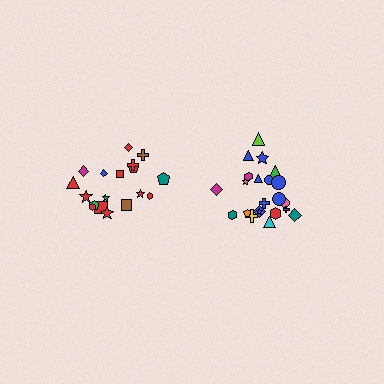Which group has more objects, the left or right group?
The right group.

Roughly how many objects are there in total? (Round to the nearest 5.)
Roughly 40 objects in total.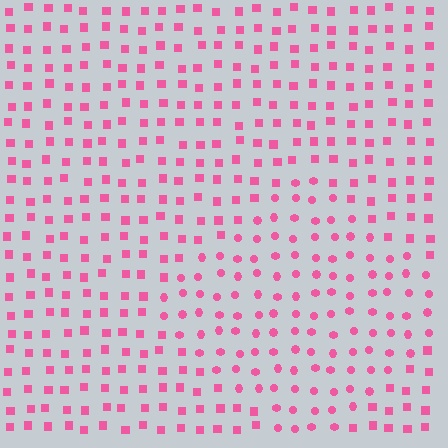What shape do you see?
I see a diamond.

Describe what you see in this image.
The image is filled with small pink elements arranged in a uniform grid. A diamond-shaped region contains circles, while the surrounding area contains squares. The boundary is defined purely by the change in element shape.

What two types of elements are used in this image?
The image uses circles inside the diamond region and squares outside it.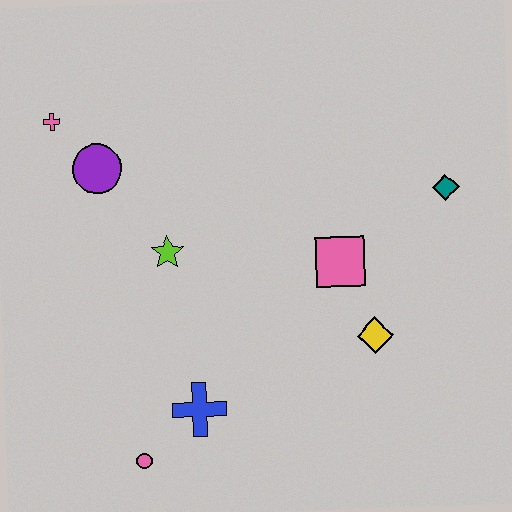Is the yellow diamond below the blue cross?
No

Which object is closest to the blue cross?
The pink circle is closest to the blue cross.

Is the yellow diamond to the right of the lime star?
Yes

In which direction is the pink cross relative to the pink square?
The pink cross is to the left of the pink square.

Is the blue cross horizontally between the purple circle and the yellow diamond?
Yes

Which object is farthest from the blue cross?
The teal diamond is farthest from the blue cross.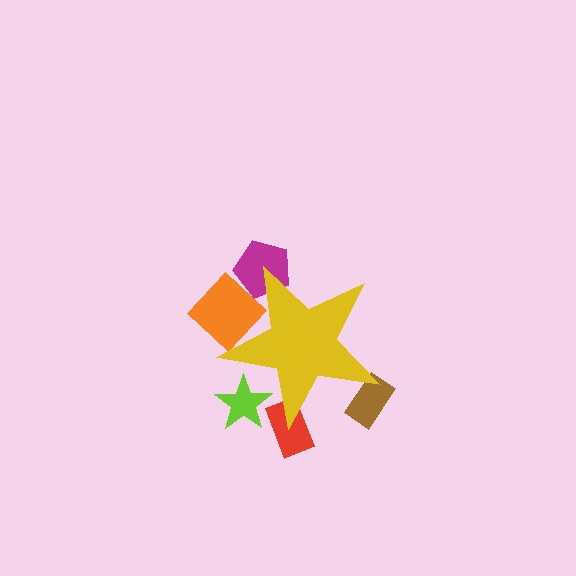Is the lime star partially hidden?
Yes, the lime star is partially hidden behind the yellow star.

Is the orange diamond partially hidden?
Yes, the orange diamond is partially hidden behind the yellow star.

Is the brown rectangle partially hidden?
Yes, the brown rectangle is partially hidden behind the yellow star.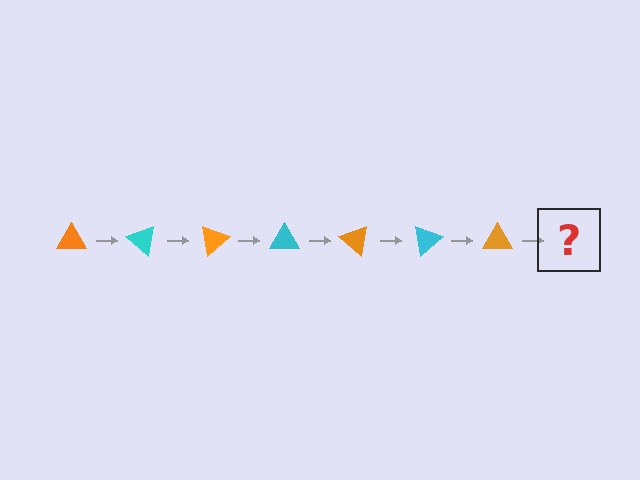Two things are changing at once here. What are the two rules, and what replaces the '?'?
The two rules are that it rotates 40 degrees each step and the color cycles through orange and cyan. The '?' should be a cyan triangle, rotated 280 degrees from the start.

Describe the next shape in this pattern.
It should be a cyan triangle, rotated 280 degrees from the start.